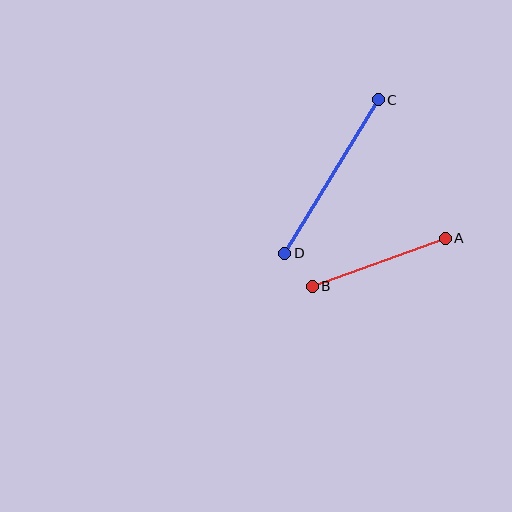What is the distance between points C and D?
The distance is approximately 180 pixels.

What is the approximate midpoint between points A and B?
The midpoint is at approximately (379, 262) pixels.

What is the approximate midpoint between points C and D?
The midpoint is at approximately (331, 177) pixels.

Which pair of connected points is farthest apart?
Points C and D are farthest apart.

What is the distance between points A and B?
The distance is approximately 141 pixels.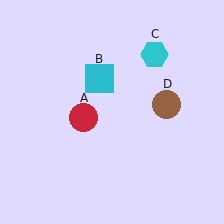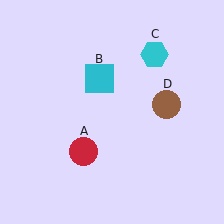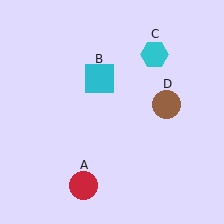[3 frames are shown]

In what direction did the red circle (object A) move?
The red circle (object A) moved down.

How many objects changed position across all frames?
1 object changed position: red circle (object A).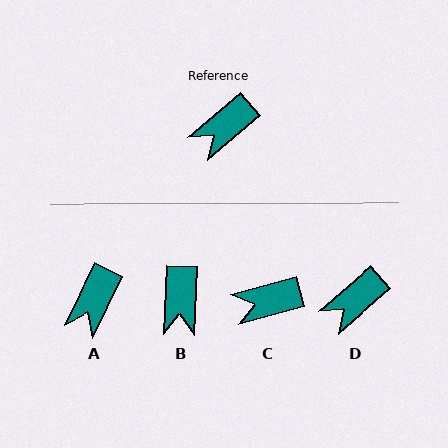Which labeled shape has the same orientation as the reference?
D.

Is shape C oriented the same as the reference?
No, it is off by about 25 degrees.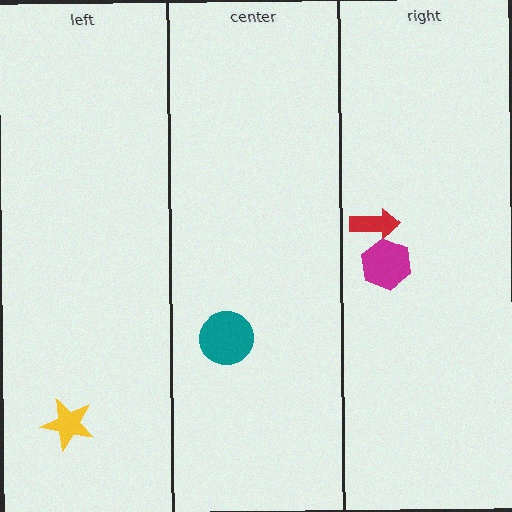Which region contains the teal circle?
The center region.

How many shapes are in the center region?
1.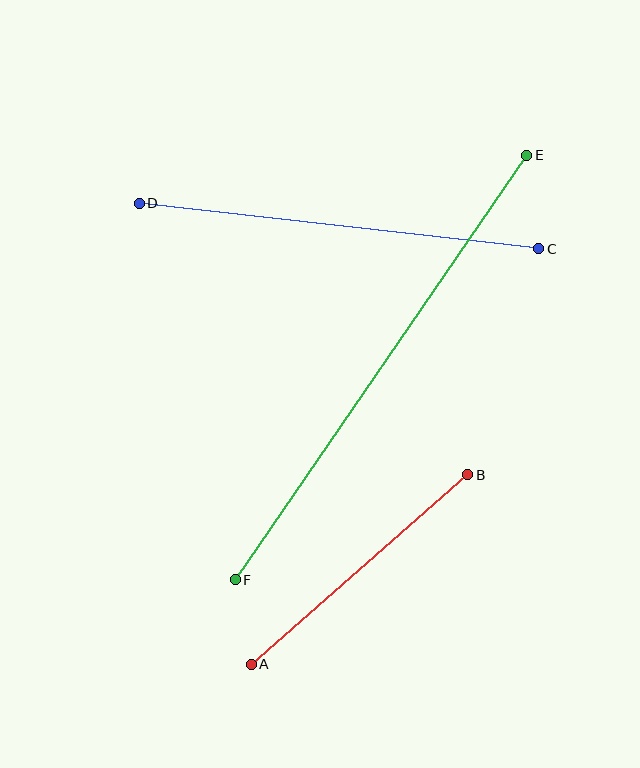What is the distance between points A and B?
The distance is approximately 288 pixels.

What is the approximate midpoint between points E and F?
The midpoint is at approximately (381, 368) pixels.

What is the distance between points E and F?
The distance is approximately 515 pixels.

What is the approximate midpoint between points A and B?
The midpoint is at approximately (360, 569) pixels.